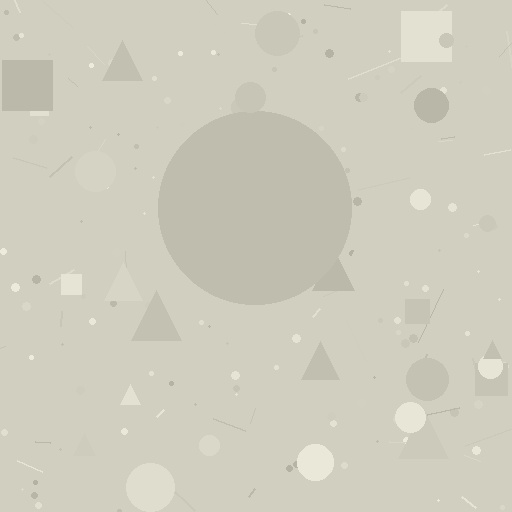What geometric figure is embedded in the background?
A circle is embedded in the background.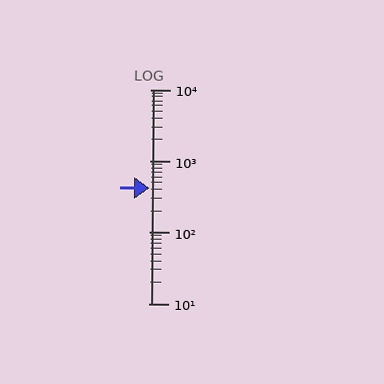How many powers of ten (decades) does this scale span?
The scale spans 3 decades, from 10 to 10000.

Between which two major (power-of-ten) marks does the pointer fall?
The pointer is between 100 and 1000.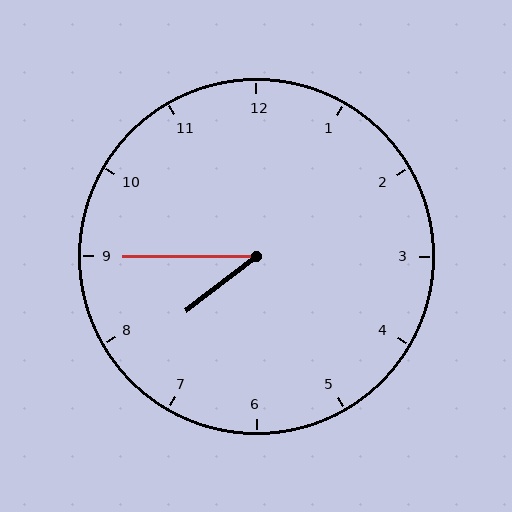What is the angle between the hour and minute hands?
Approximately 38 degrees.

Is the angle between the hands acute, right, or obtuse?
It is acute.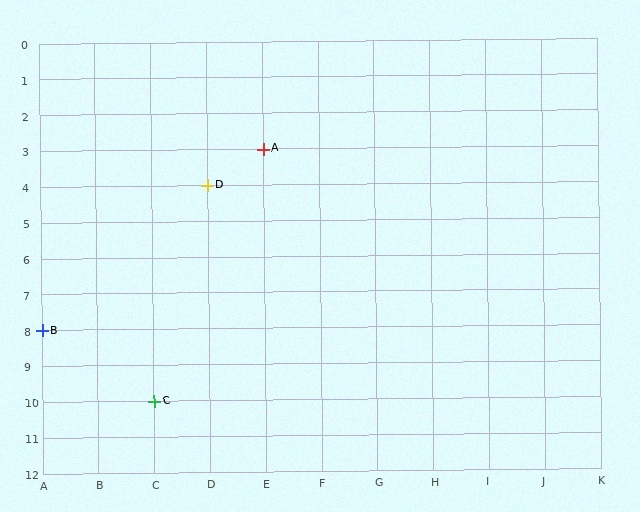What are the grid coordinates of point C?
Point C is at grid coordinates (C, 10).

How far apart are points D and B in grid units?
Points D and B are 3 columns and 4 rows apart (about 5.0 grid units diagonally).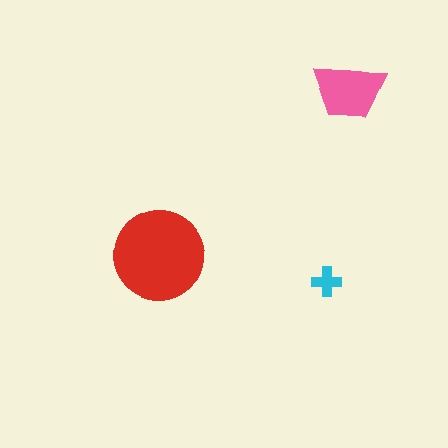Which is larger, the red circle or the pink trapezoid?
The red circle.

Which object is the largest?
The red circle.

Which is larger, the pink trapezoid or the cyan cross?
The pink trapezoid.